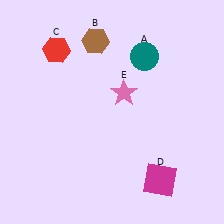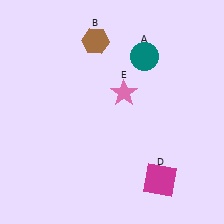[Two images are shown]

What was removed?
The red hexagon (C) was removed in Image 2.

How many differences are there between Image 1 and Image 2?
There is 1 difference between the two images.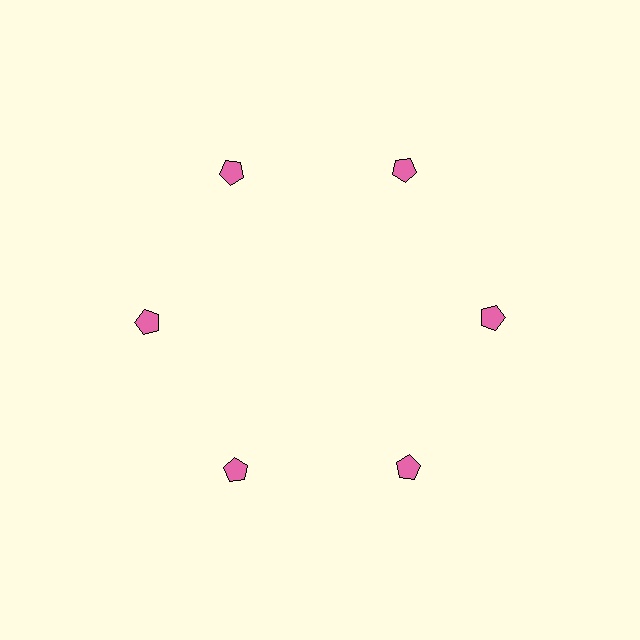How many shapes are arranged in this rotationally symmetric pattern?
There are 6 shapes, arranged in 6 groups of 1.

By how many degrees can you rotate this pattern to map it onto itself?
The pattern maps onto itself every 60 degrees of rotation.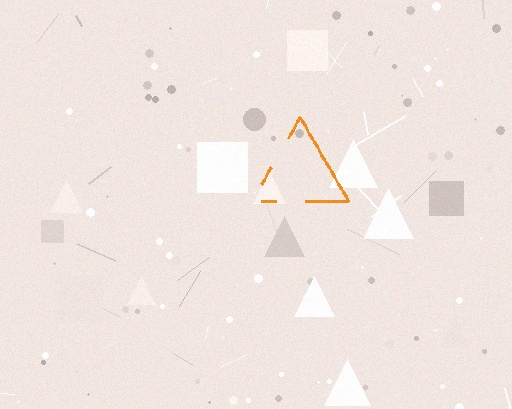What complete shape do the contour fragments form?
The contour fragments form a triangle.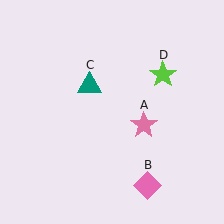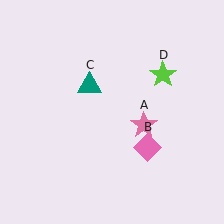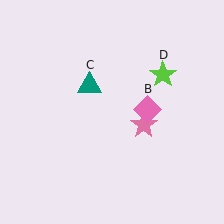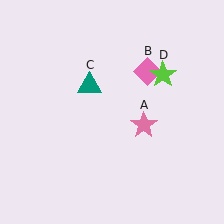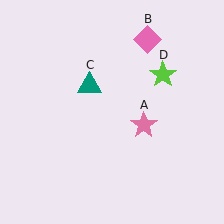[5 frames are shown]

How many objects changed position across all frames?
1 object changed position: pink diamond (object B).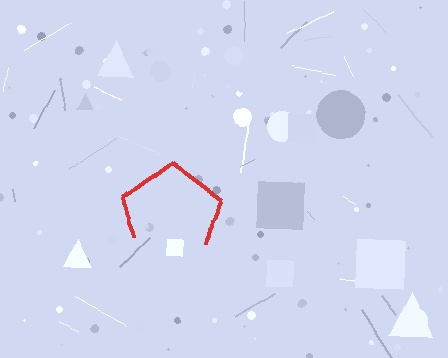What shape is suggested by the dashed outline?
The dashed outline suggests a pentagon.